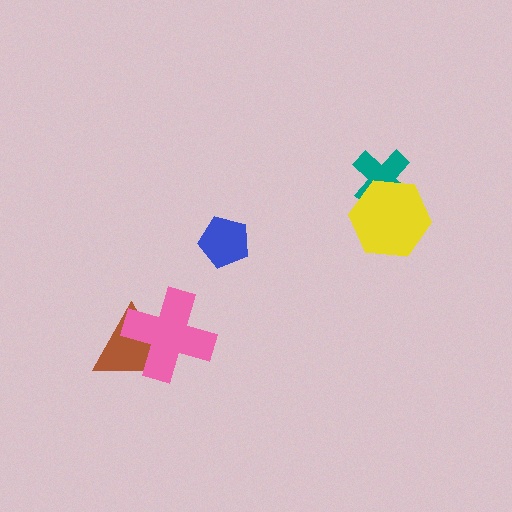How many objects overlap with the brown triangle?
1 object overlaps with the brown triangle.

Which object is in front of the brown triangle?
The pink cross is in front of the brown triangle.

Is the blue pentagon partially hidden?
No, no other shape covers it.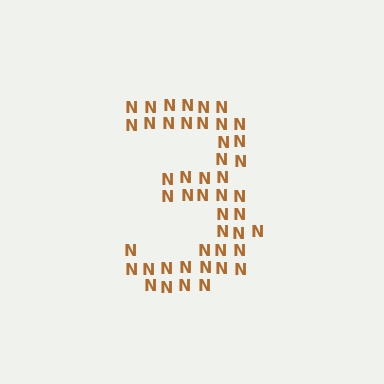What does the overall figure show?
The overall figure shows the digit 3.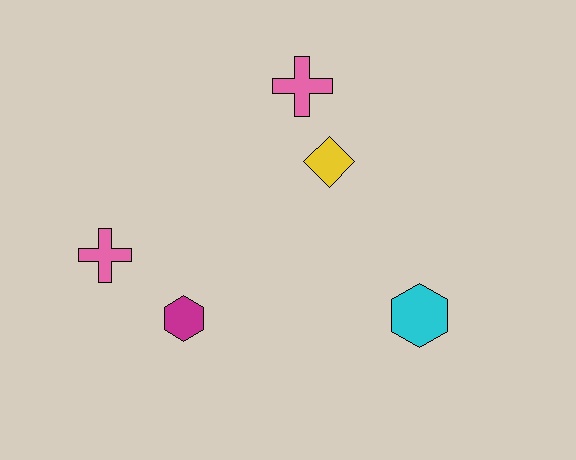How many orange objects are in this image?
There are no orange objects.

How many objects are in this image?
There are 5 objects.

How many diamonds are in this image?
There is 1 diamond.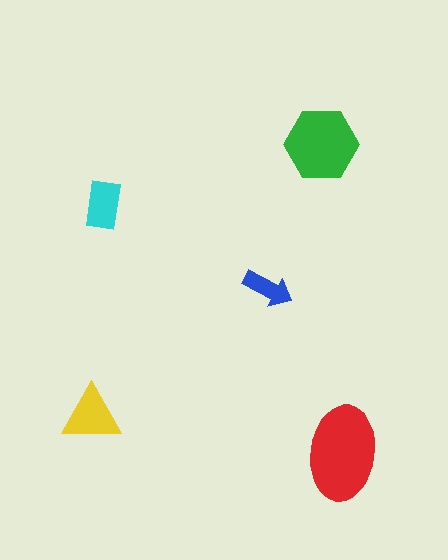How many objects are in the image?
There are 5 objects in the image.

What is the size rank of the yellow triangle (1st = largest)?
3rd.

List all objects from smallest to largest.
The blue arrow, the cyan rectangle, the yellow triangle, the green hexagon, the red ellipse.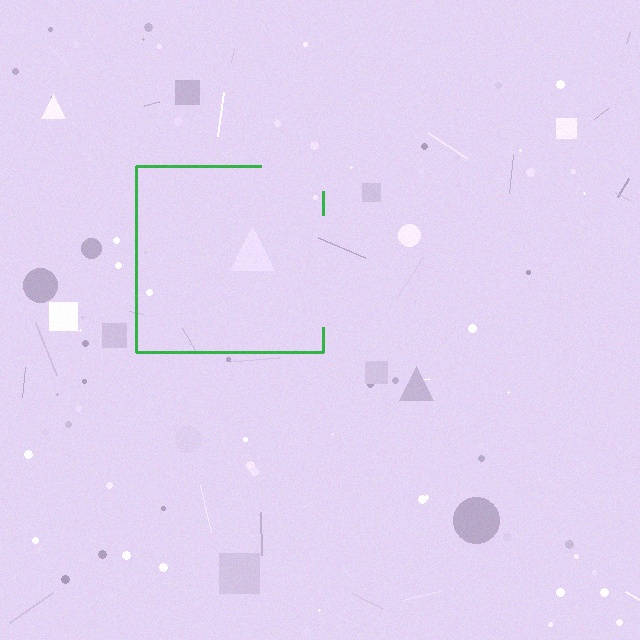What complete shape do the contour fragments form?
The contour fragments form a square.